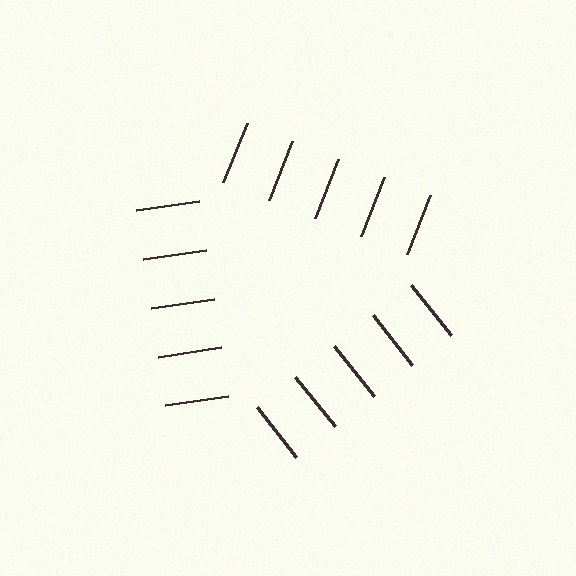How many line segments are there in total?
15 — 5 along each of the 3 edges.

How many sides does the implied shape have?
3 sides — the line-ends trace a triangle.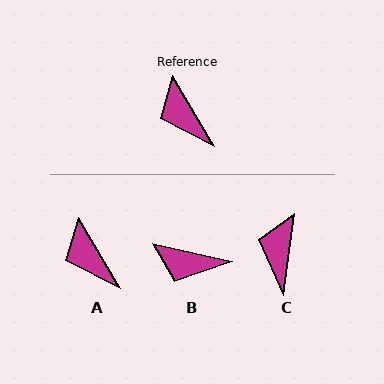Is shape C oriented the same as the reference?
No, it is off by about 38 degrees.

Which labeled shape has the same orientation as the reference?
A.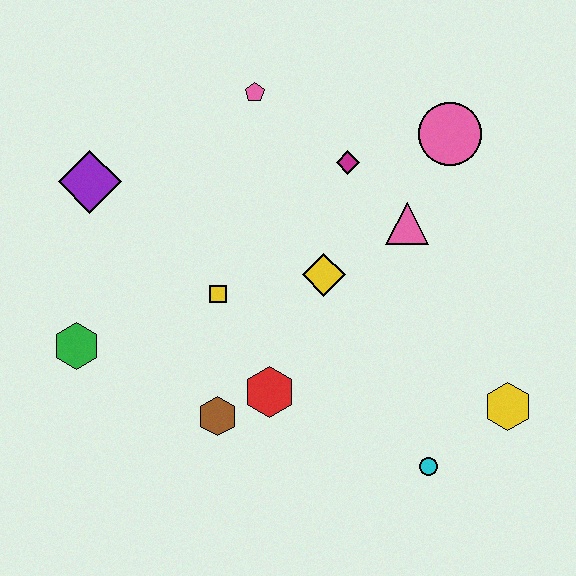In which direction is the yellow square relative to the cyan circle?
The yellow square is to the left of the cyan circle.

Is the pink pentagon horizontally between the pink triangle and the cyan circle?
No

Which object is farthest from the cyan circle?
The purple diamond is farthest from the cyan circle.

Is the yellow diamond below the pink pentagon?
Yes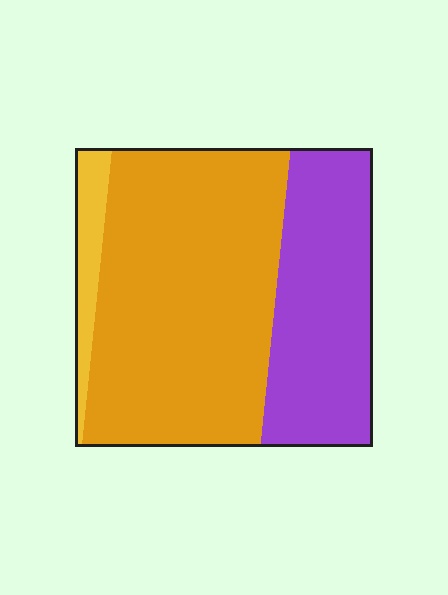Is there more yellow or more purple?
Purple.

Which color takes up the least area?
Yellow, at roughly 5%.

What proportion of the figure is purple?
Purple covers around 35% of the figure.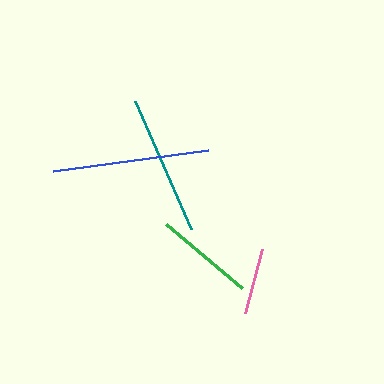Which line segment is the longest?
The blue line is the longest at approximately 156 pixels.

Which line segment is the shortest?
The pink line is the shortest at approximately 66 pixels.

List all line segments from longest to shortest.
From longest to shortest: blue, teal, green, pink.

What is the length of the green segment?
The green segment is approximately 99 pixels long.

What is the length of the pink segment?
The pink segment is approximately 66 pixels long.